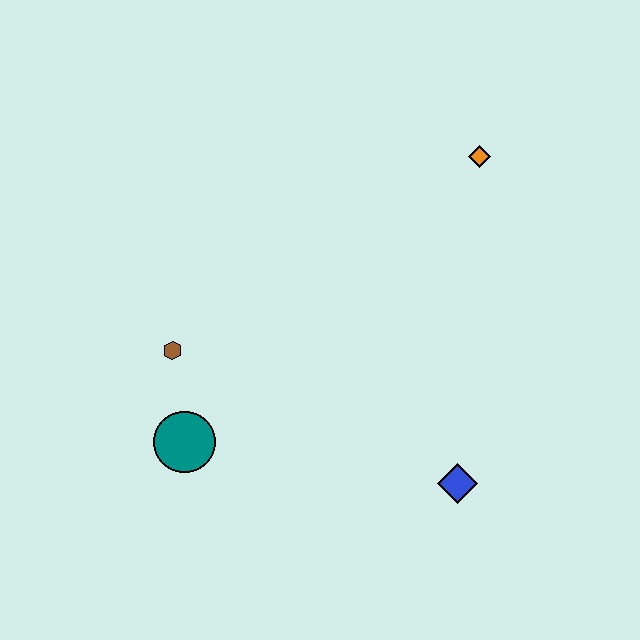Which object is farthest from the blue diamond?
The orange diamond is farthest from the blue diamond.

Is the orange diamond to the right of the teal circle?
Yes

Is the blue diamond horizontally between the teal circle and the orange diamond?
Yes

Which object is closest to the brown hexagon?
The teal circle is closest to the brown hexagon.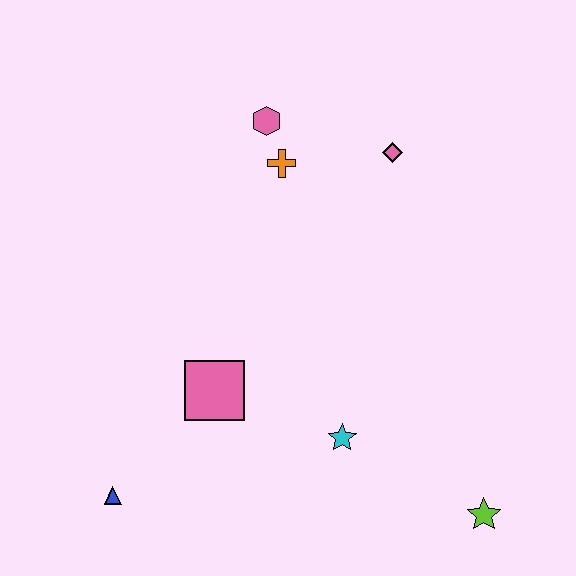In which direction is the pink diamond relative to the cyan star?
The pink diamond is above the cyan star.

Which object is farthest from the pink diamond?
The blue triangle is farthest from the pink diamond.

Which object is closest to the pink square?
The cyan star is closest to the pink square.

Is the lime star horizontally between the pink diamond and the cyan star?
No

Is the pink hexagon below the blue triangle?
No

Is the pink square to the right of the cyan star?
No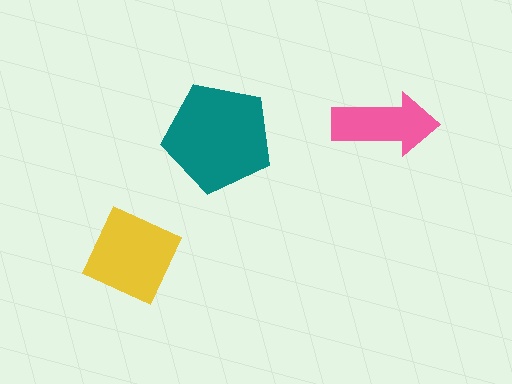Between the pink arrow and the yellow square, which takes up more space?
The yellow square.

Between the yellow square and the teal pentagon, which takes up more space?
The teal pentagon.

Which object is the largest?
The teal pentagon.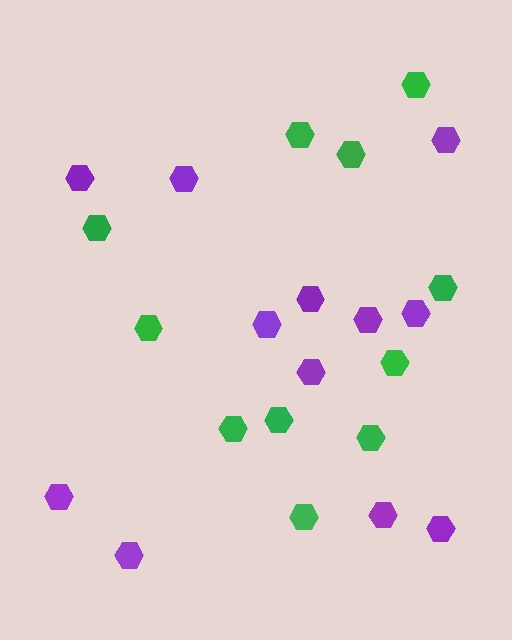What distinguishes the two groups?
There are 2 groups: one group of green hexagons (11) and one group of purple hexagons (12).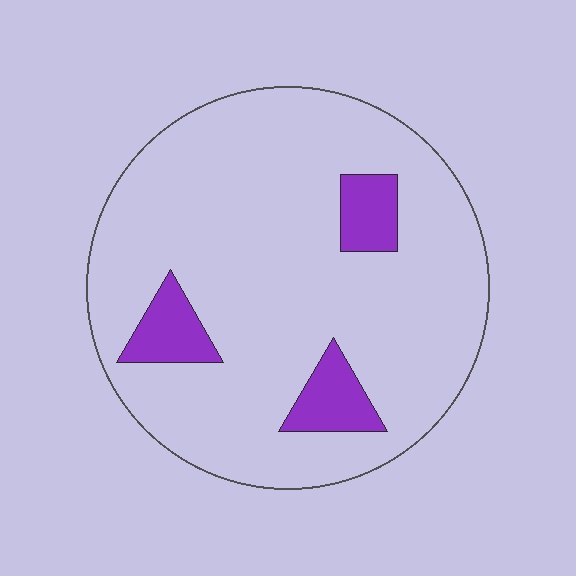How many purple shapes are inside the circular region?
3.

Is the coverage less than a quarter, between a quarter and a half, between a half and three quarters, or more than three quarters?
Less than a quarter.